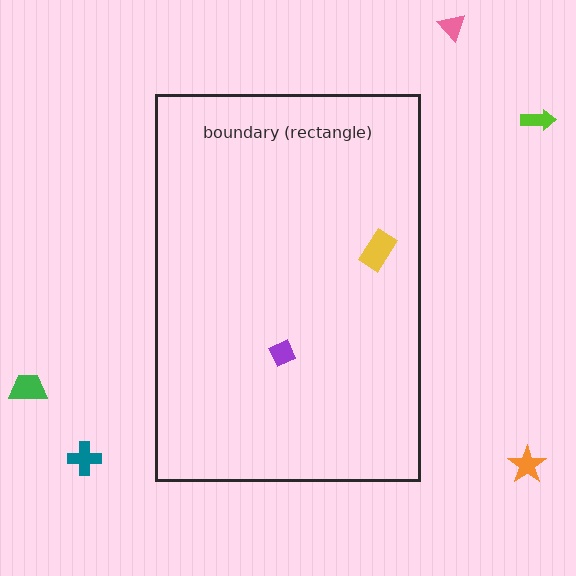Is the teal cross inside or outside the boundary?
Outside.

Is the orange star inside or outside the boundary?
Outside.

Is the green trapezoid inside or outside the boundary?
Outside.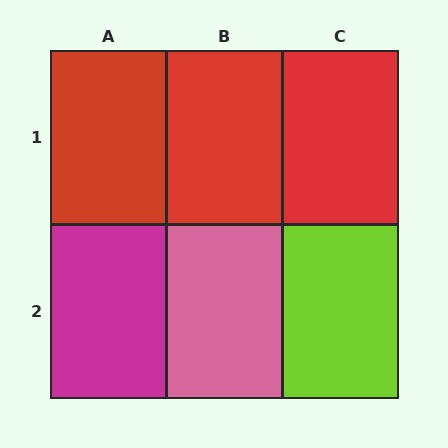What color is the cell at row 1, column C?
Red.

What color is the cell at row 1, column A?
Red.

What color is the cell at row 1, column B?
Red.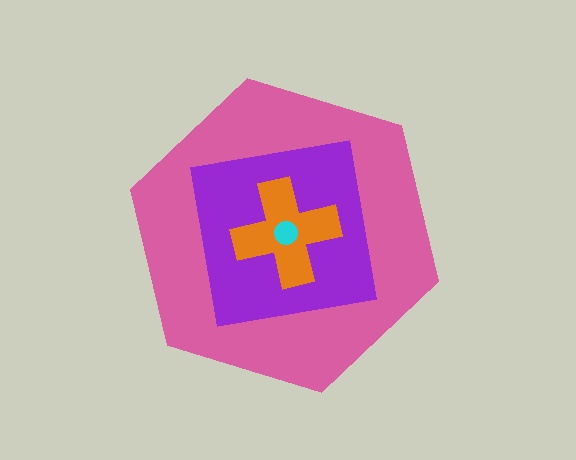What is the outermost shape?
The pink hexagon.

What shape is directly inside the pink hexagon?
The purple square.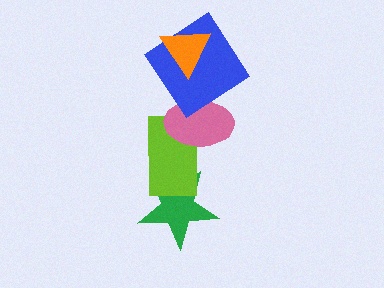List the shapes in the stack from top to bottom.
From top to bottom: the orange triangle, the blue diamond, the pink ellipse, the lime rectangle, the green star.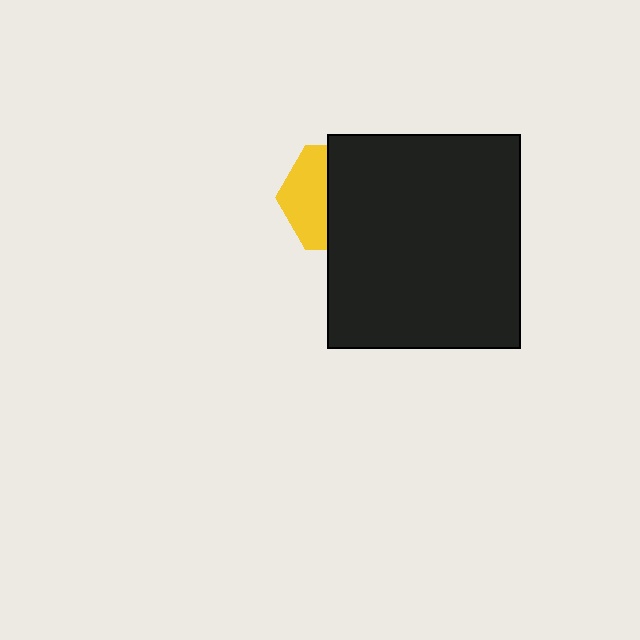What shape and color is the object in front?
The object in front is a black rectangle.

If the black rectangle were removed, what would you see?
You would see the complete yellow hexagon.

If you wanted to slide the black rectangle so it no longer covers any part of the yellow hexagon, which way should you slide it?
Slide it right — that is the most direct way to separate the two shapes.